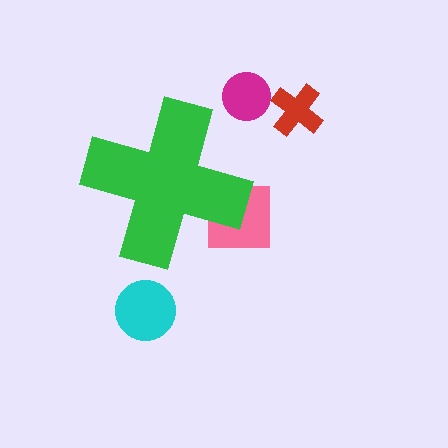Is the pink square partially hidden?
Yes, the pink square is partially hidden behind the green cross.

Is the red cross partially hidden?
No, the red cross is fully visible.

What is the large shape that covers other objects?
A green cross.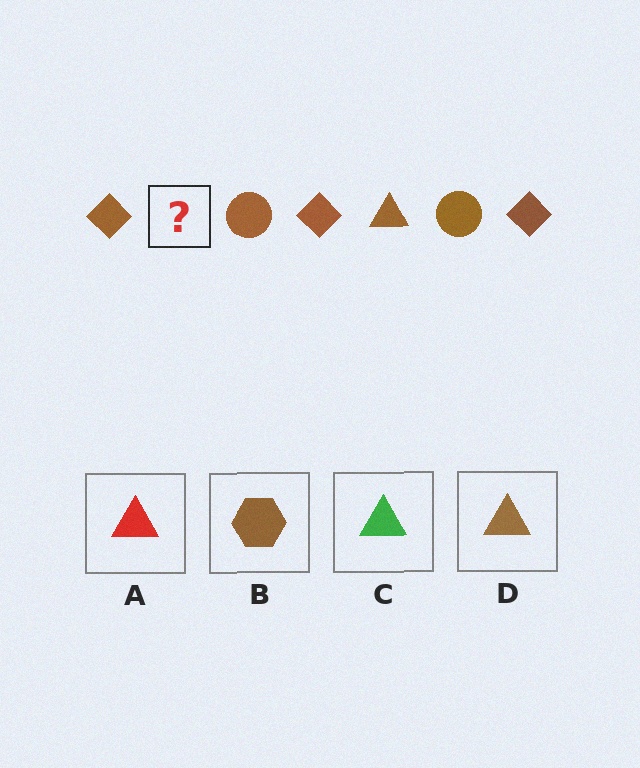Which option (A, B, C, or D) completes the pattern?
D.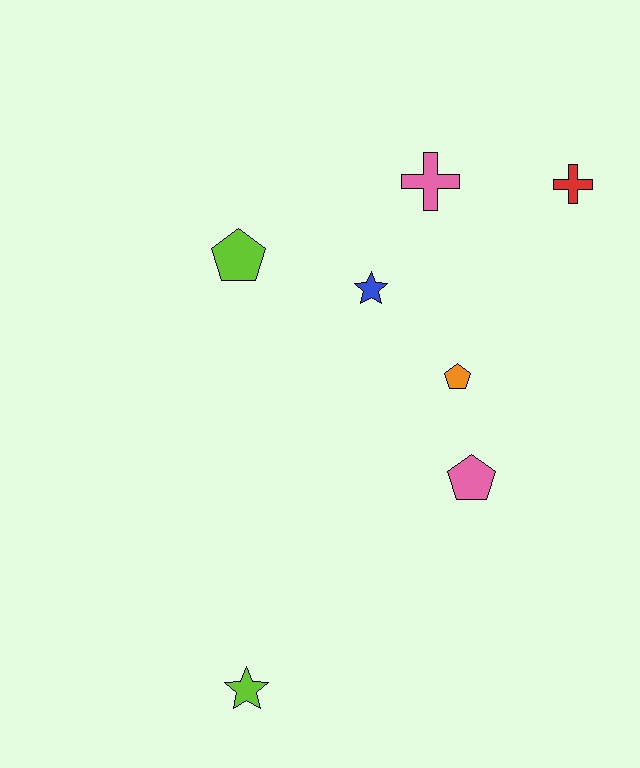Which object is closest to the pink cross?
The blue star is closest to the pink cross.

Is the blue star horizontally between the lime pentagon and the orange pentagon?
Yes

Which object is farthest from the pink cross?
The lime star is farthest from the pink cross.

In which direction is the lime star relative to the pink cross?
The lime star is below the pink cross.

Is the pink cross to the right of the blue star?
Yes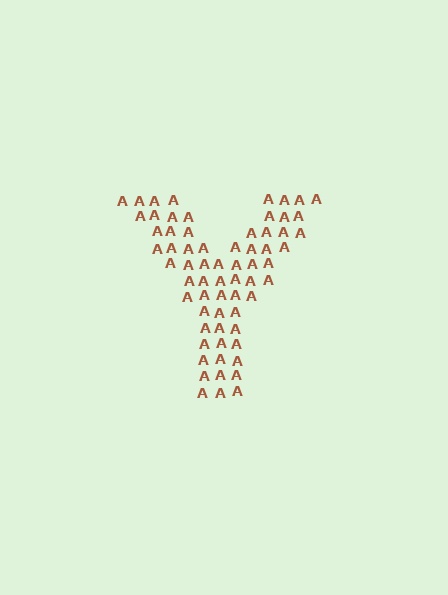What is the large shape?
The large shape is the letter Y.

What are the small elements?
The small elements are letter A's.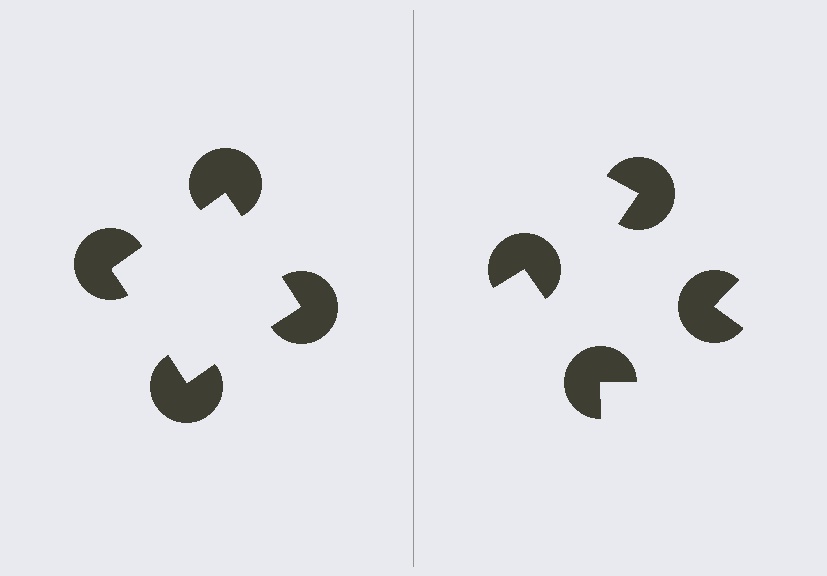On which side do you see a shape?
An illusory square appears on the left side. On the right side the wedge cuts are rotated, so no coherent shape forms.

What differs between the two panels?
The pac-man discs are positioned identically on both sides; only the wedge orientations differ. On the left they align to a square; on the right they are misaligned.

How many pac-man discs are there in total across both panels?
8 — 4 on each side.